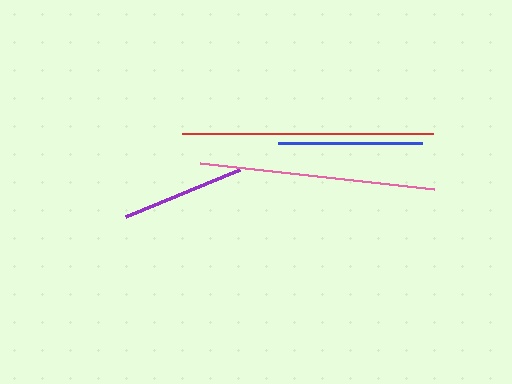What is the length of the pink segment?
The pink segment is approximately 236 pixels long.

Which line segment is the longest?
The red line is the longest at approximately 251 pixels.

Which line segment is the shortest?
The purple line is the shortest at approximately 123 pixels.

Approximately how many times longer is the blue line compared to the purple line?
The blue line is approximately 1.2 times the length of the purple line.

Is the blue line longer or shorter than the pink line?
The pink line is longer than the blue line.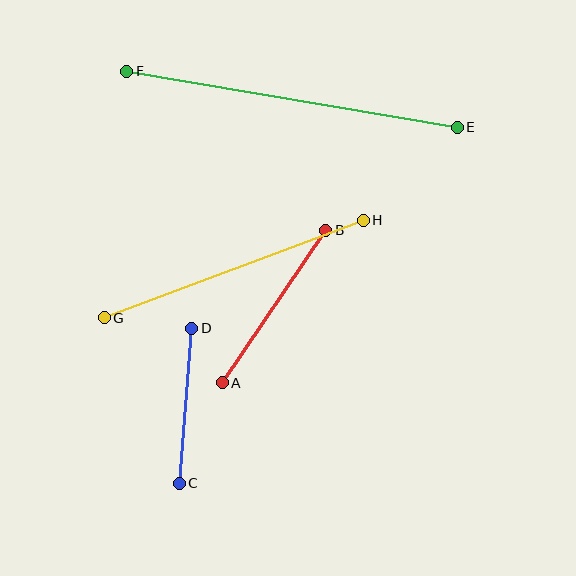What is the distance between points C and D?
The distance is approximately 156 pixels.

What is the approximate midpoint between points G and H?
The midpoint is at approximately (234, 269) pixels.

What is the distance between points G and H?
The distance is approximately 277 pixels.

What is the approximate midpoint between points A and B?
The midpoint is at approximately (274, 306) pixels.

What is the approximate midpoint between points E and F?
The midpoint is at approximately (292, 99) pixels.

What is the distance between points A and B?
The distance is approximately 184 pixels.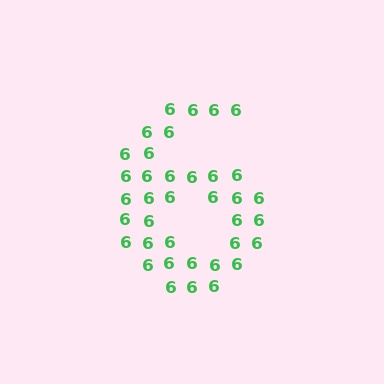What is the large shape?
The large shape is the digit 6.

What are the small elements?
The small elements are digit 6's.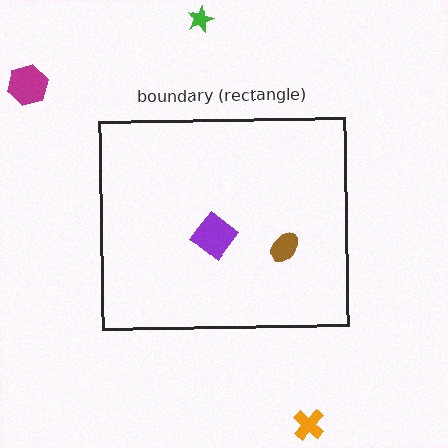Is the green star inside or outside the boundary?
Outside.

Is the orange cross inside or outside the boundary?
Outside.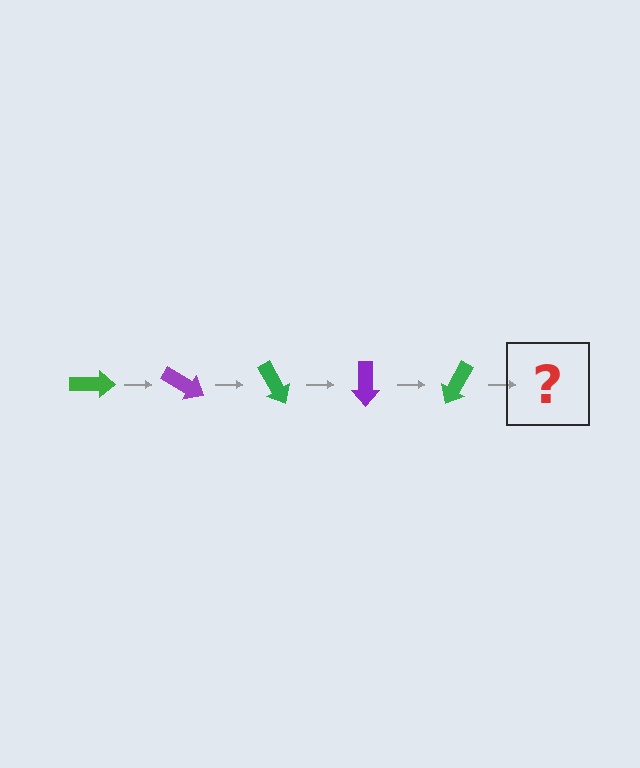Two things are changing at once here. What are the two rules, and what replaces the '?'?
The two rules are that it rotates 30 degrees each step and the color cycles through green and purple. The '?' should be a purple arrow, rotated 150 degrees from the start.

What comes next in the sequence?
The next element should be a purple arrow, rotated 150 degrees from the start.